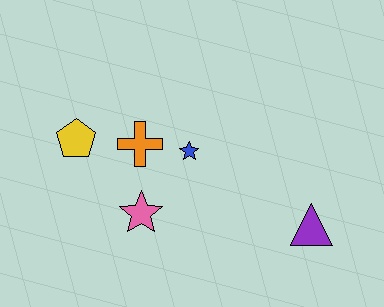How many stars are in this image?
There are 2 stars.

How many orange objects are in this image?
There is 1 orange object.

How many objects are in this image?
There are 5 objects.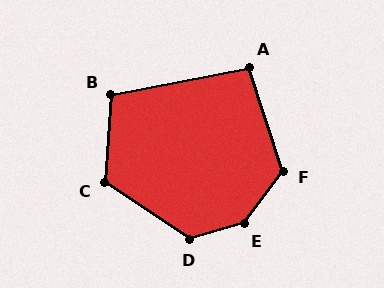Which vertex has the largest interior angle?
E, at approximately 143 degrees.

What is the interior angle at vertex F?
Approximately 125 degrees (obtuse).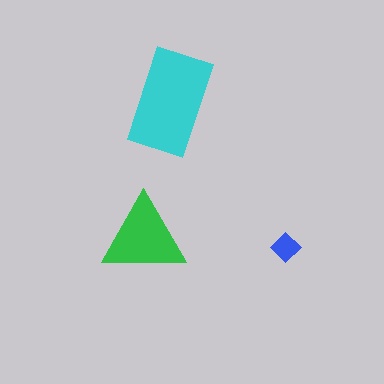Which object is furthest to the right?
The blue diamond is rightmost.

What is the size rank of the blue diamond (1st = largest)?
3rd.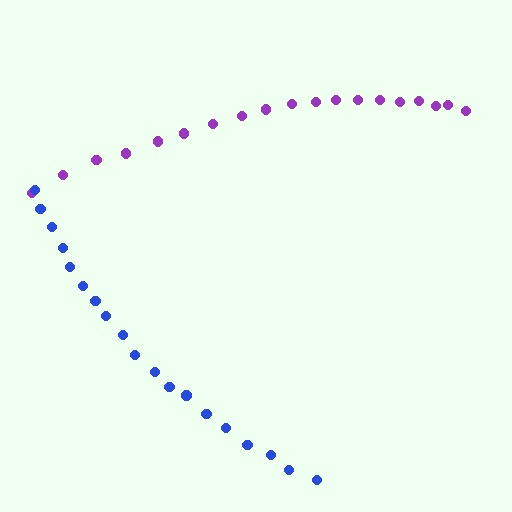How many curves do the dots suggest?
There are 2 distinct paths.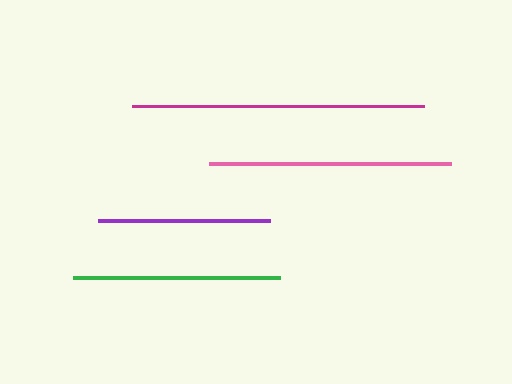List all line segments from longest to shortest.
From longest to shortest: magenta, pink, green, purple.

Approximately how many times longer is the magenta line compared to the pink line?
The magenta line is approximately 1.2 times the length of the pink line.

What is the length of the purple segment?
The purple segment is approximately 172 pixels long.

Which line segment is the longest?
The magenta line is the longest at approximately 291 pixels.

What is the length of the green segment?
The green segment is approximately 207 pixels long.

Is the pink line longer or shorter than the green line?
The pink line is longer than the green line.